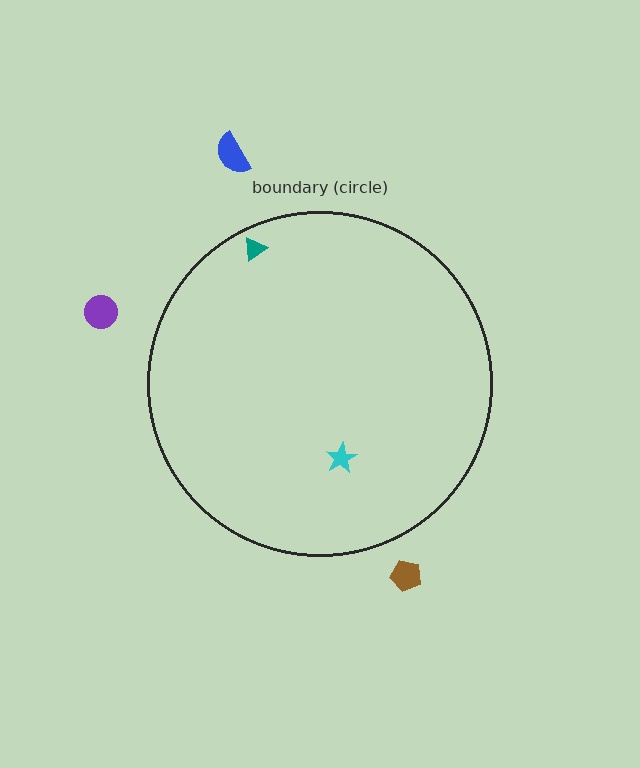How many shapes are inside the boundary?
2 inside, 3 outside.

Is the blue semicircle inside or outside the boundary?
Outside.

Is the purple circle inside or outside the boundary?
Outside.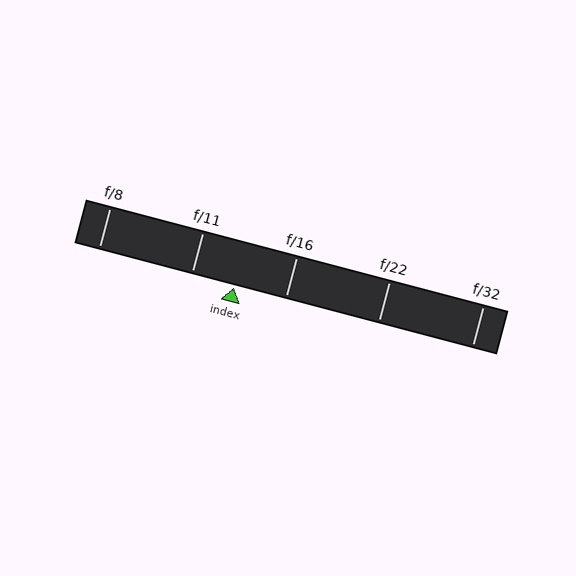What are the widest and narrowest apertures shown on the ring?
The widest aperture shown is f/8 and the narrowest is f/32.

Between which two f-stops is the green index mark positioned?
The index mark is between f/11 and f/16.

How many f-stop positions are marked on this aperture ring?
There are 5 f-stop positions marked.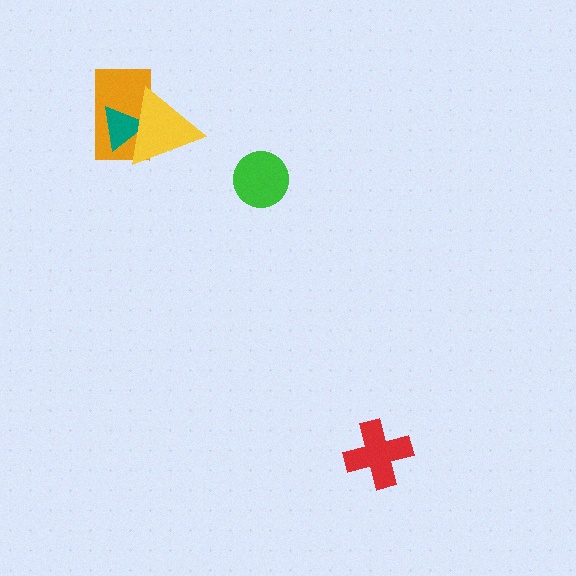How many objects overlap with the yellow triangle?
2 objects overlap with the yellow triangle.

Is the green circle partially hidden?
No, no other shape covers it.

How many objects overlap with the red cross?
0 objects overlap with the red cross.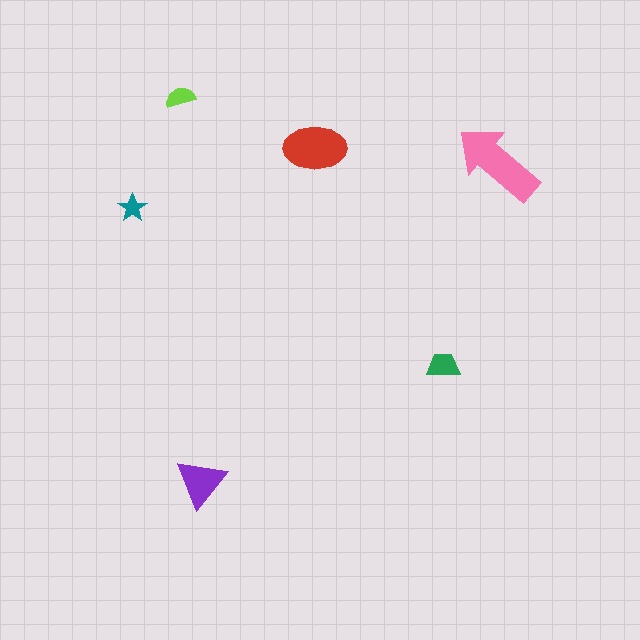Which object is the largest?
The pink arrow.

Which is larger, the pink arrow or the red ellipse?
The pink arrow.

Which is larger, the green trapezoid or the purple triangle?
The purple triangle.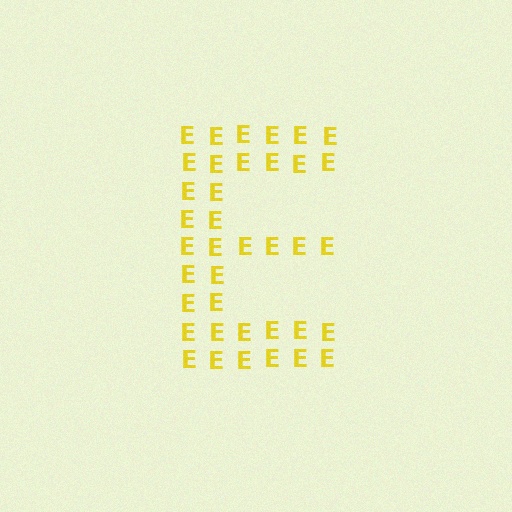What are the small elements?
The small elements are letter E's.